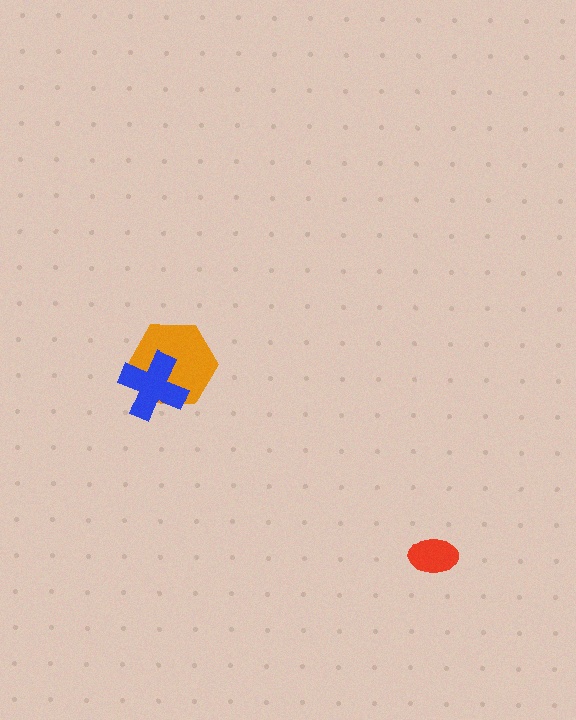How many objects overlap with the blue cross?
1 object overlaps with the blue cross.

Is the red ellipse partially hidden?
No, no other shape covers it.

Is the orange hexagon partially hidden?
Yes, it is partially covered by another shape.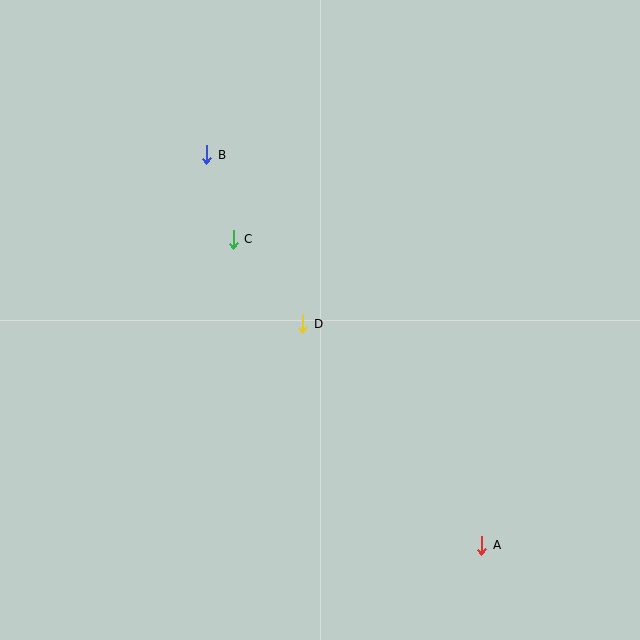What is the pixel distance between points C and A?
The distance between C and A is 394 pixels.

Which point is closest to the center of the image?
Point D at (303, 324) is closest to the center.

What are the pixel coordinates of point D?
Point D is at (303, 324).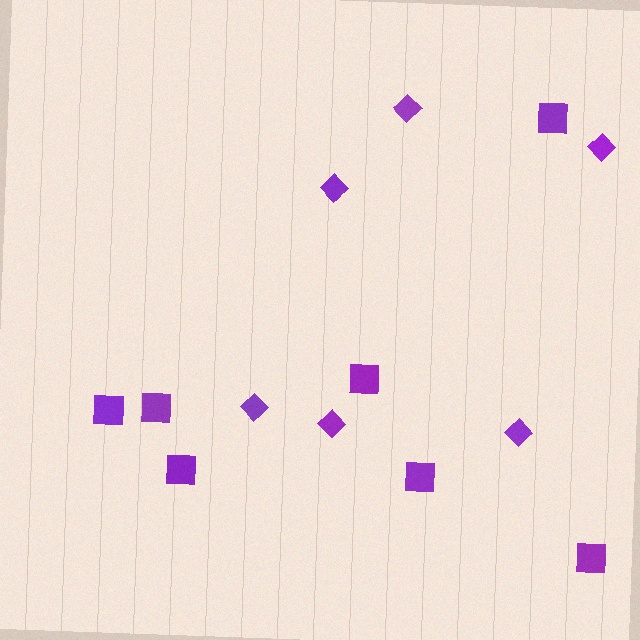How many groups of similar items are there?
There are 2 groups: one group of diamonds (6) and one group of squares (7).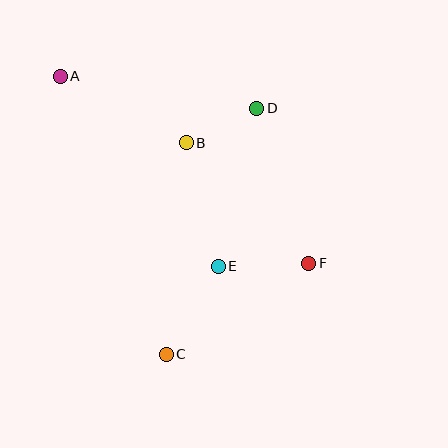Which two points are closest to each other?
Points B and D are closest to each other.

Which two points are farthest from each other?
Points A and F are farthest from each other.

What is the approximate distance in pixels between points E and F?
The distance between E and F is approximately 90 pixels.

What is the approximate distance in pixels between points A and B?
The distance between A and B is approximately 143 pixels.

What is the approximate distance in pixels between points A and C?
The distance between A and C is approximately 298 pixels.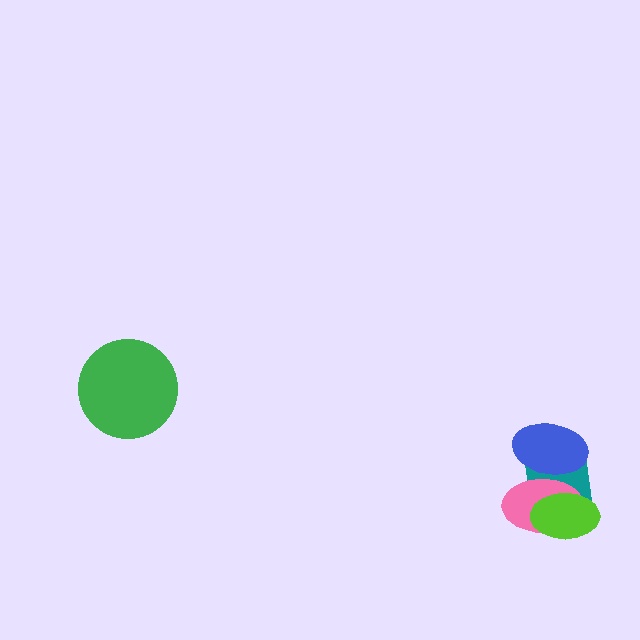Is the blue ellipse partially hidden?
Yes, it is partially covered by another shape.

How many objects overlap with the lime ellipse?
2 objects overlap with the lime ellipse.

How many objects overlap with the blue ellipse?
2 objects overlap with the blue ellipse.